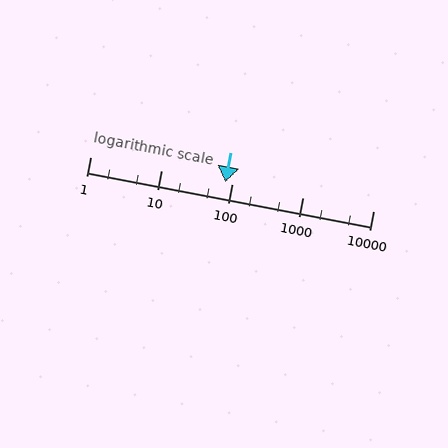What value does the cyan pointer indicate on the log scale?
The pointer indicates approximately 80.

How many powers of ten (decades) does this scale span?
The scale spans 4 decades, from 1 to 10000.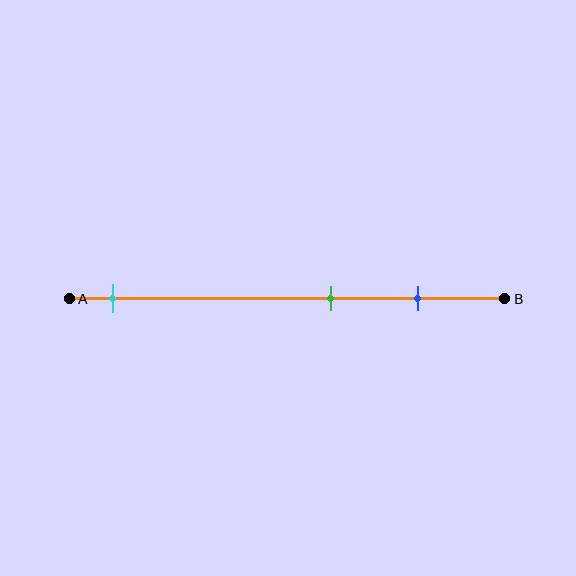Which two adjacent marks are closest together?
The green and blue marks are the closest adjacent pair.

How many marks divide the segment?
There are 3 marks dividing the segment.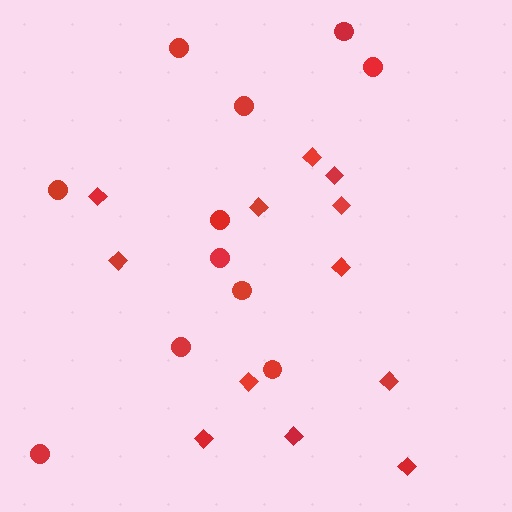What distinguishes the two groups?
There are 2 groups: one group of diamonds (12) and one group of circles (11).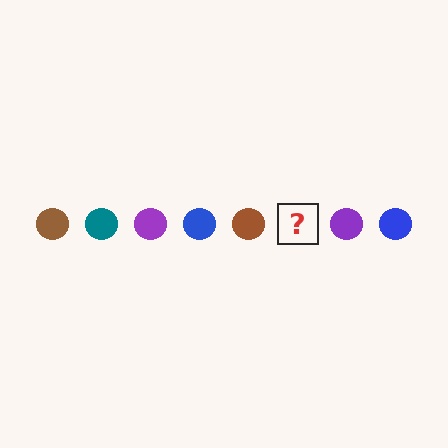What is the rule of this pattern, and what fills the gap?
The rule is that the pattern cycles through brown, teal, purple, blue circles. The gap should be filled with a teal circle.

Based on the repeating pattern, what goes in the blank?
The blank should be a teal circle.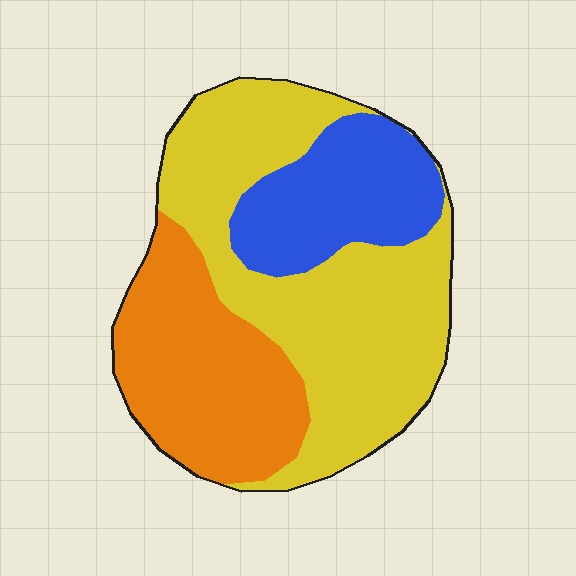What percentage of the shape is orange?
Orange takes up about one third (1/3) of the shape.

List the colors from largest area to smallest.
From largest to smallest: yellow, orange, blue.